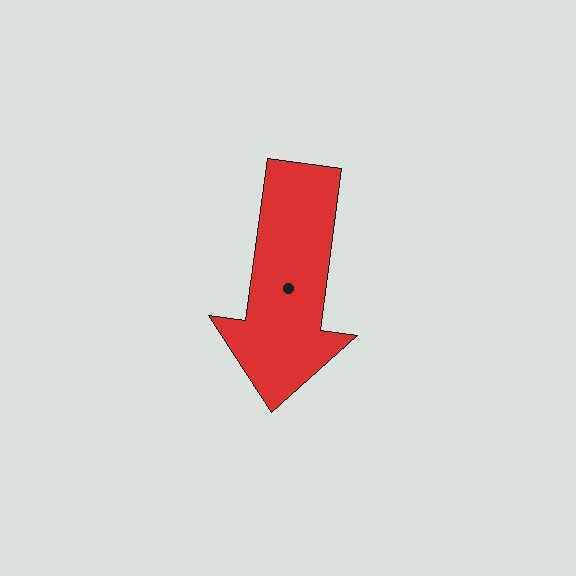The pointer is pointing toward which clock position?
Roughly 6 o'clock.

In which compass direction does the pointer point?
South.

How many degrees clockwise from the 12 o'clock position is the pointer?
Approximately 188 degrees.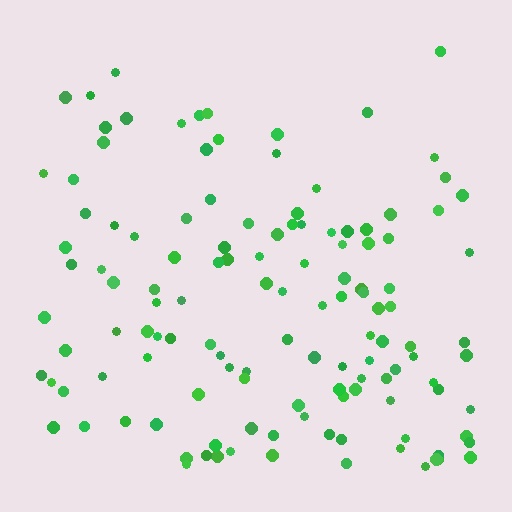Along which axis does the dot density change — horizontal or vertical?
Vertical.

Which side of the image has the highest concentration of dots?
The bottom.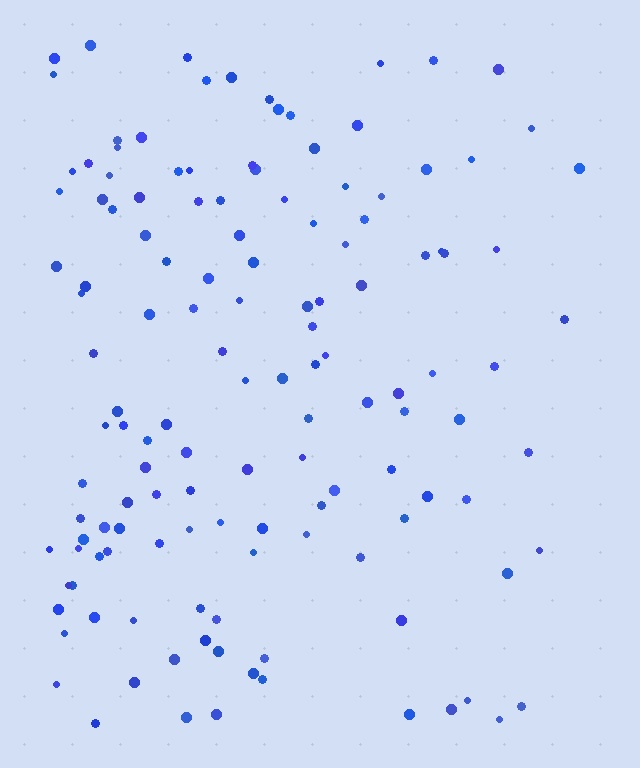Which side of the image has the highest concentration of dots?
The left.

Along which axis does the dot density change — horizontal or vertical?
Horizontal.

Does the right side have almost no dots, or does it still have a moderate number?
Still a moderate number, just noticeably fewer than the left.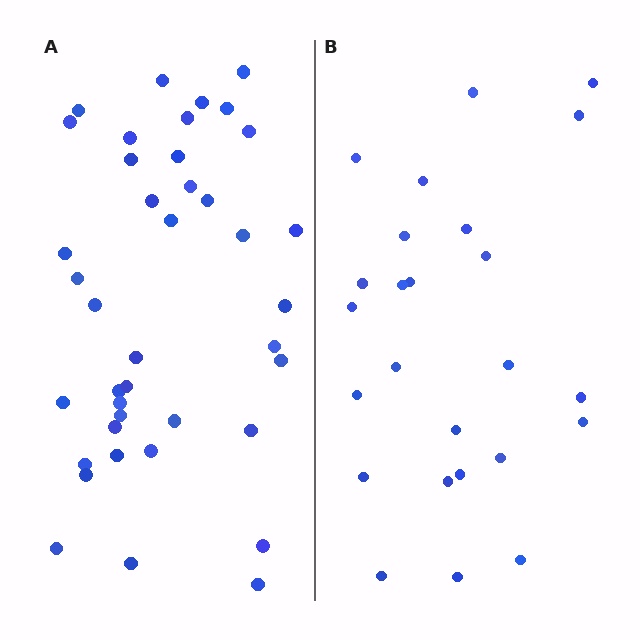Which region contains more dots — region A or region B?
Region A (the left region) has more dots.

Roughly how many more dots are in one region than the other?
Region A has approximately 15 more dots than region B.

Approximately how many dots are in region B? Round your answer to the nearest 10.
About 20 dots. (The exact count is 25, which rounds to 20.)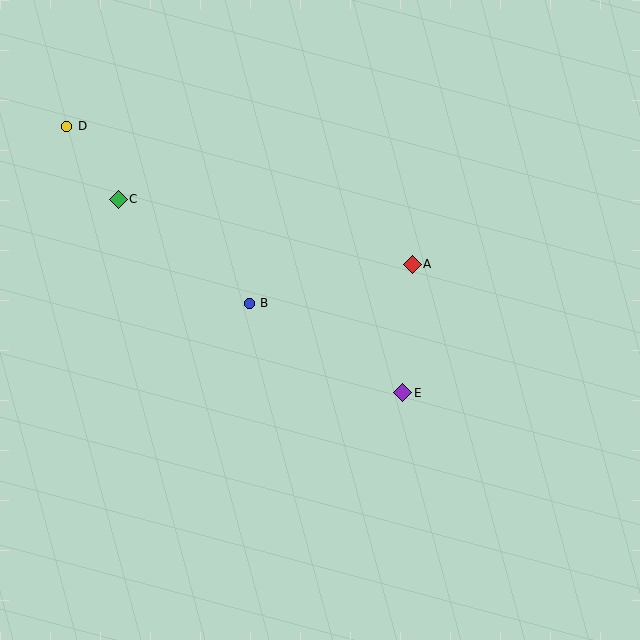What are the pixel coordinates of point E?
Point E is at (403, 393).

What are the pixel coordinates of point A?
Point A is at (412, 264).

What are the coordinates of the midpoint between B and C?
The midpoint between B and C is at (184, 251).